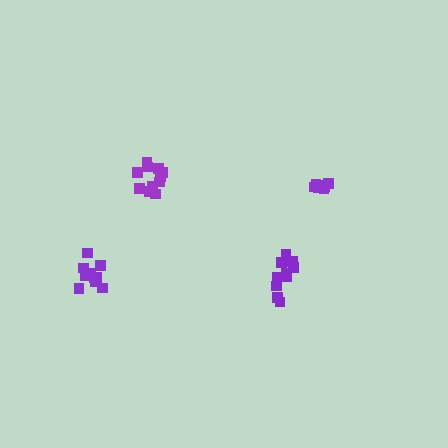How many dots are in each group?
Group 1: 10 dots, Group 2: 11 dots, Group 3: 11 dots, Group 4: 7 dots (39 total).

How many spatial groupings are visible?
There are 4 spatial groupings.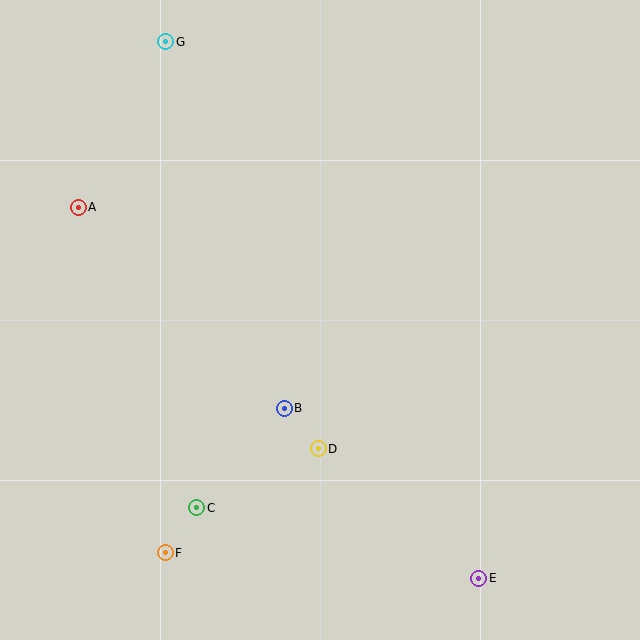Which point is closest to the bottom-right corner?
Point E is closest to the bottom-right corner.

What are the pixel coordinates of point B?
Point B is at (284, 408).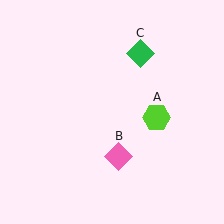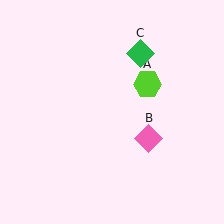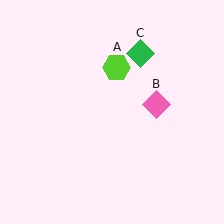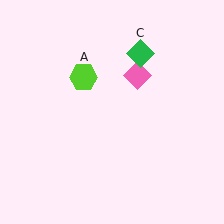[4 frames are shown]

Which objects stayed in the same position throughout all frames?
Green diamond (object C) remained stationary.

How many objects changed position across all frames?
2 objects changed position: lime hexagon (object A), pink diamond (object B).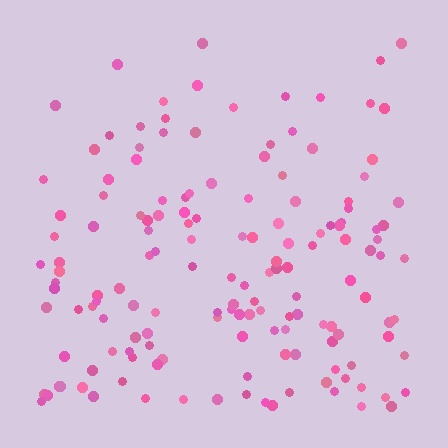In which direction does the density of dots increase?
From top to bottom, with the bottom side densest.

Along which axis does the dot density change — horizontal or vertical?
Vertical.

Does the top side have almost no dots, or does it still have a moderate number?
Still a moderate number, just noticeably fewer than the bottom.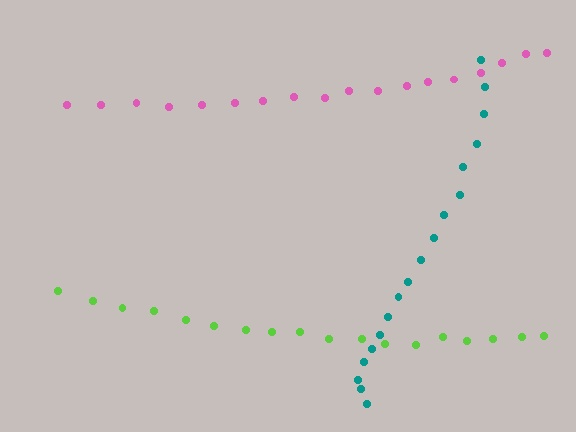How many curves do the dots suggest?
There are 3 distinct paths.